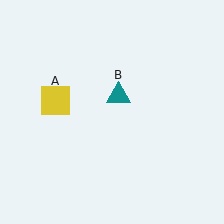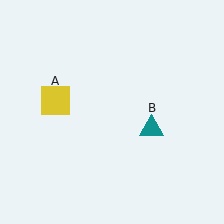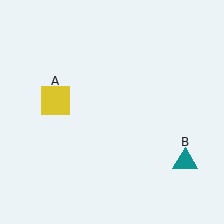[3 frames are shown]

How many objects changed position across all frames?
1 object changed position: teal triangle (object B).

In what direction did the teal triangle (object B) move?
The teal triangle (object B) moved down and to the right.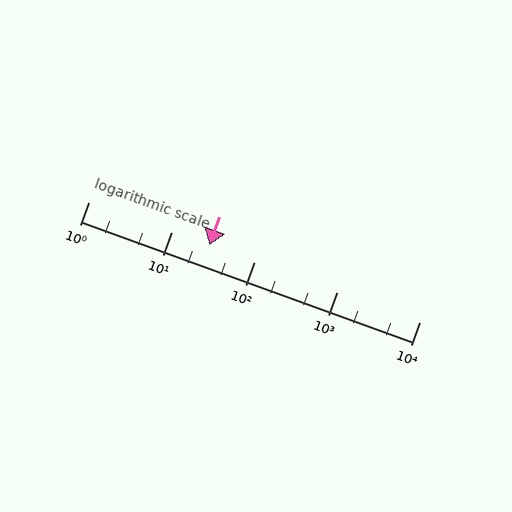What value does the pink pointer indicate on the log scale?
The pointer indicates approximately 29.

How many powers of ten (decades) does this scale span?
The scale spans 4 decades, from 1 to 10000.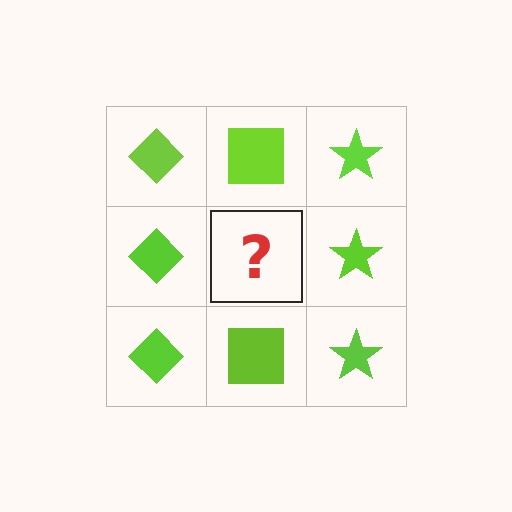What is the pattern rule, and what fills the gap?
The rule is that each column has a consistent shape. The gap should be filled with a lime square.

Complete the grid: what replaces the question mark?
The question mark should be replaced with a lime square.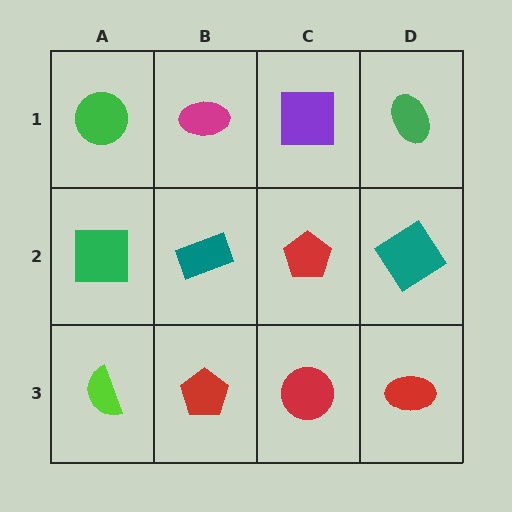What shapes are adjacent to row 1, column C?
A red pentagon (row 2, column C), a magenta ellipse (row 1, column B), a green ellipse (row 1, column D).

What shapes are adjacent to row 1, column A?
A green square (row 2, column A), a magenta ellipse (row 1, column B).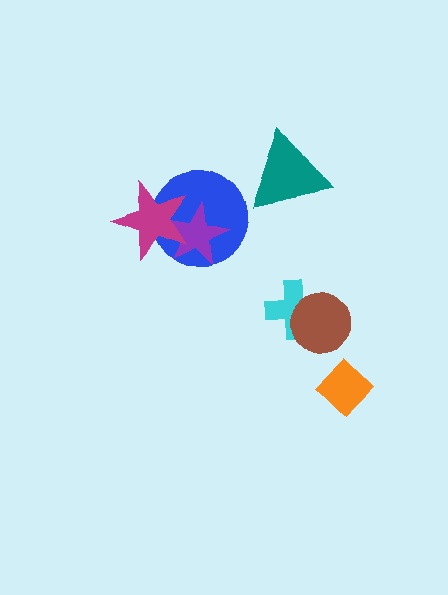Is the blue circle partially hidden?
Yes, it is partially covered by another shape.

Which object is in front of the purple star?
The magenta star is in front of the purple star.